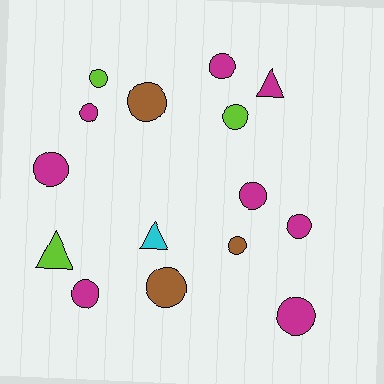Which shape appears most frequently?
Circle, with 12 objects.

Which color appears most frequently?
Magenta, with 8 objects.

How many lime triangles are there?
There is 1 lime triangle.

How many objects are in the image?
There are 15 objects.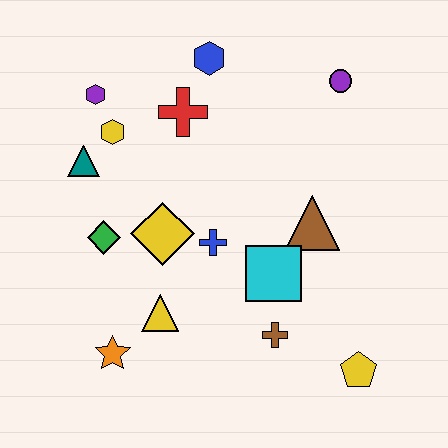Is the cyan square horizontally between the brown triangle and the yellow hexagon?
Yes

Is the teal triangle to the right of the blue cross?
No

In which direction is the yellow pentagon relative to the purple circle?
The yellow pentagon is below the purple circle.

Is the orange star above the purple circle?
No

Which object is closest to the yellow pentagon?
The brown cross is closest to the yellow pentagon.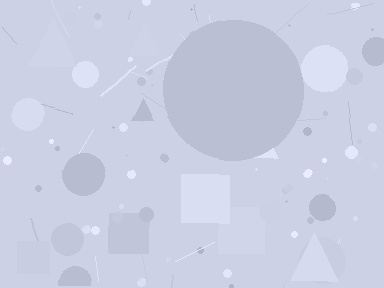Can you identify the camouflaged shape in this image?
The camouflaged shape is a circle.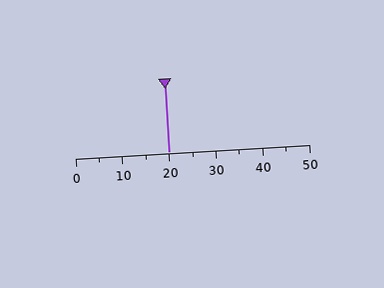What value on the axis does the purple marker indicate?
The marker indicates approximately 20.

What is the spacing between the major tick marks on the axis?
The major ticks are spaced 10 apart.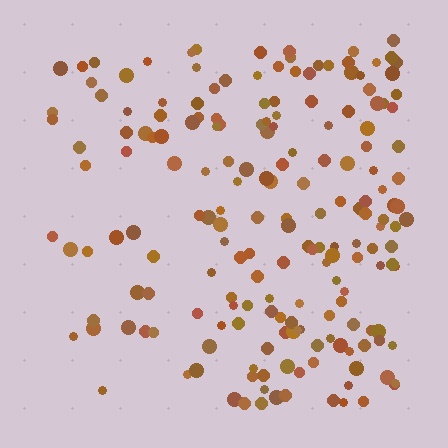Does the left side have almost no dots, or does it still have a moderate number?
Still a moderate number, just noticeably fewer than the right.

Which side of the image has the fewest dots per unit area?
The left.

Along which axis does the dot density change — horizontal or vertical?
Horizontal.